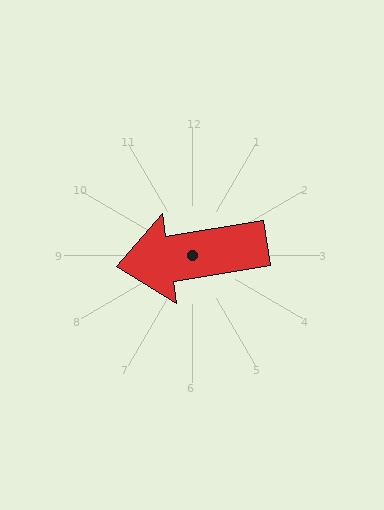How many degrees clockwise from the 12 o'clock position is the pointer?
Approximately 261 degrees.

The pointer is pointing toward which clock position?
Roughly 9 o'clock.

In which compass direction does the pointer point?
West.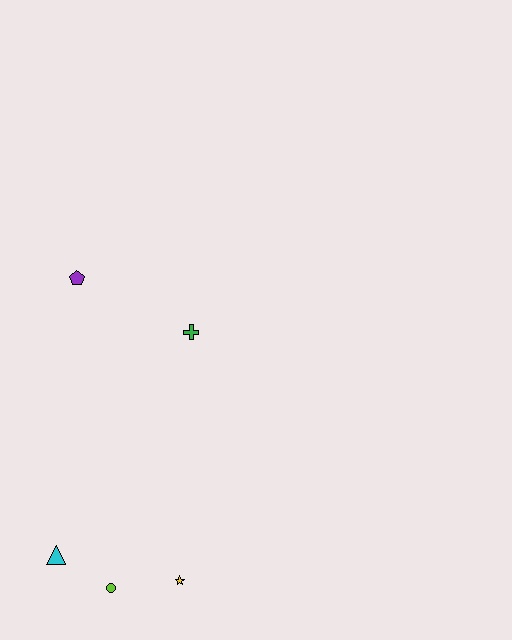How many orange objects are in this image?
There are no orange objects.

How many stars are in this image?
There is 1 star.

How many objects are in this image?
There are 5 objects.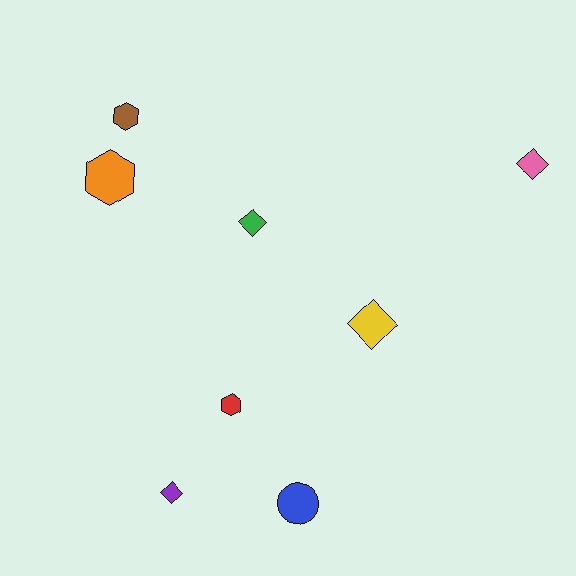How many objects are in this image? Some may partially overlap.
There are 8 objects.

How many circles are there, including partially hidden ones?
There is 1 circle.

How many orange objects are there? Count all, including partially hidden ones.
There is 1 orange object.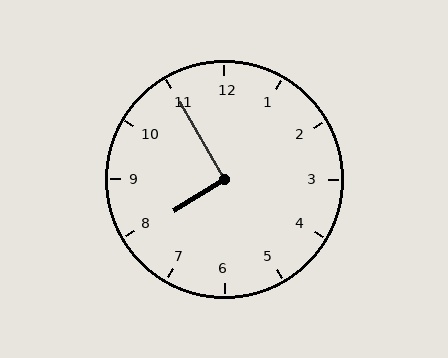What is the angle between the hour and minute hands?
Approximately 92 degrees.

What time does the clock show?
7:55.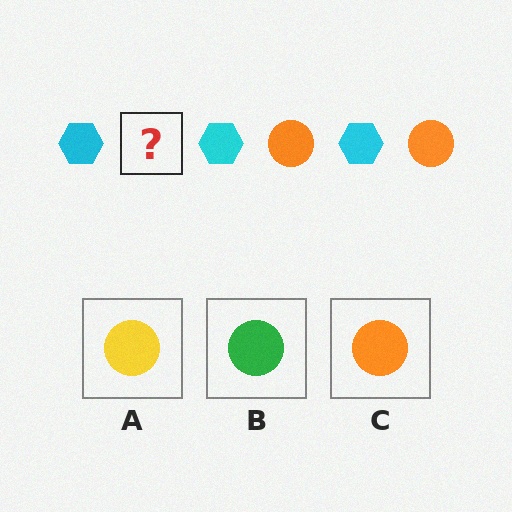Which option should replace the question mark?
Option C.